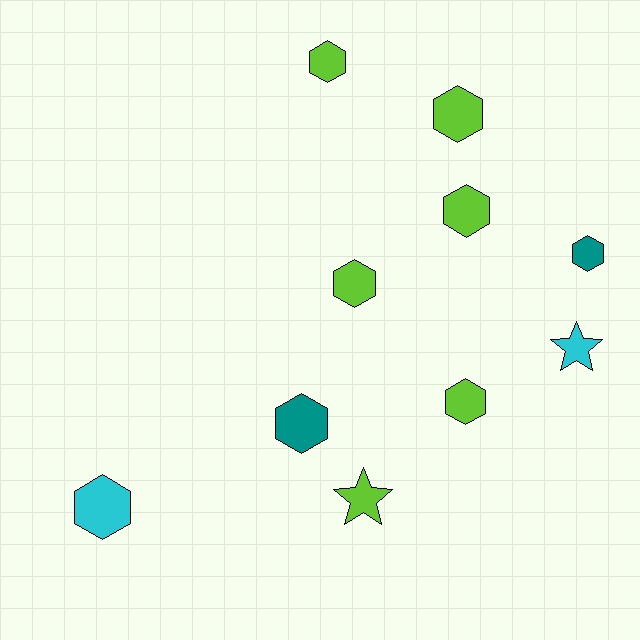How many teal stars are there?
There are no teal stars.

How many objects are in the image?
There are 10 objects.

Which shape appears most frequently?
Hexagon, with 8 objects.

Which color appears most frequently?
Lime, with 6 objects.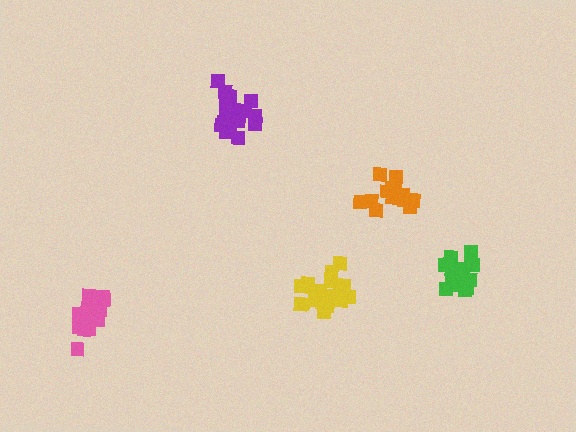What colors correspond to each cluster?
The clusters are colored: purple, green, orange, pink, yellow.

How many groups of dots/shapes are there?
There are 5 groups.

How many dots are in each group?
Group 1: 19 dots, Group 2: 21 dots, Group 3: 15 dots, Group 4: 21 dots, Group 5: 21 dots (97 total).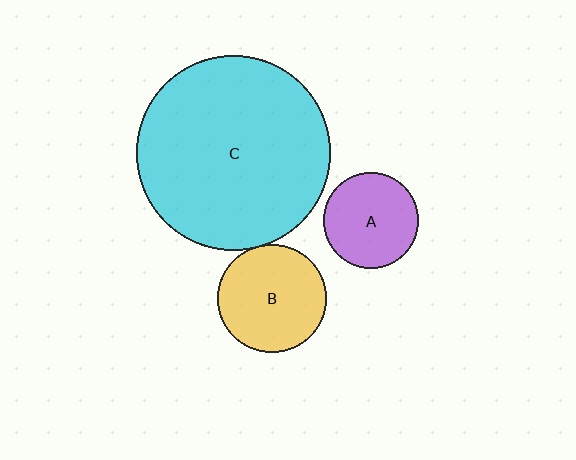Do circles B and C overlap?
Yes.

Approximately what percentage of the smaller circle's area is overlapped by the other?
Approximately 5%.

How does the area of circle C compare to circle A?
Approximately 4.2 times.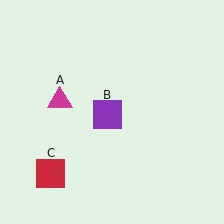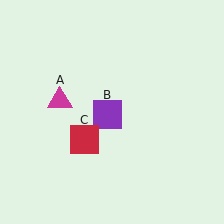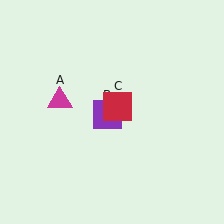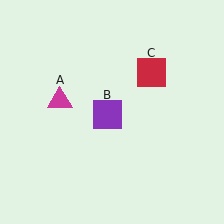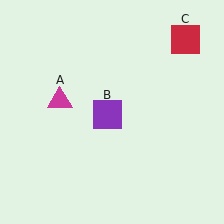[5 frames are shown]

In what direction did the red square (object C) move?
The red square (object C) moved up and to the right.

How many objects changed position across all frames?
1 object changed position: red square (object C).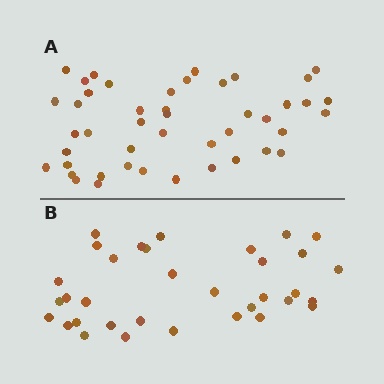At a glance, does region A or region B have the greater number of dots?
Region A (the top region) has more dots.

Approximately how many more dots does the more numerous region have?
Region A has roughly 12 or so more dots than region B.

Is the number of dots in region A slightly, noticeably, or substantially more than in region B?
Region A has noticeably more, but not dramatically so. The ratio is roughly 1.3 to 1.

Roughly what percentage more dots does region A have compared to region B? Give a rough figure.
About 30% more.